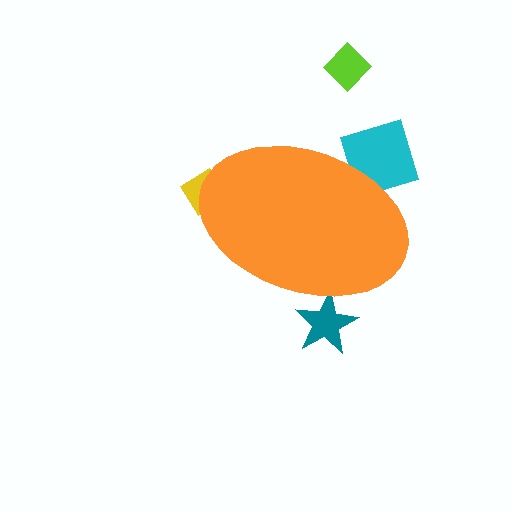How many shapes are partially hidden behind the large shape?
3 shapes are partially hidden.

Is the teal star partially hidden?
Yes, the teal star is partially hidden behind the orange ellipse.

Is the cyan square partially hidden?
Yes, the cyan square is partially hidden behind the orange ellipse.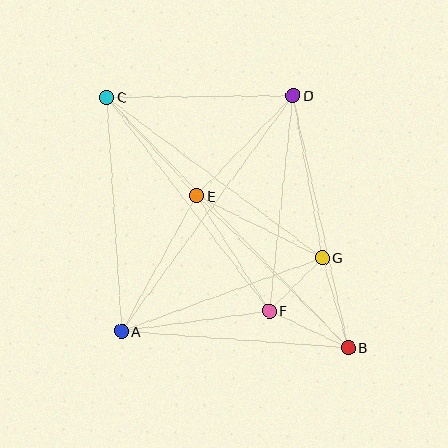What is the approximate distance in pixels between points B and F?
The distance between B and F is approximately 87 pixels.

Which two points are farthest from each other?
Points B and C are farthest from each other.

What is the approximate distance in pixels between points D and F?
The distance between D and F is approximately 216 pixels.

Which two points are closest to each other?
Points F and G are closest to each other.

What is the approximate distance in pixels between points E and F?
The distance between E and F is approximately 136 pixels.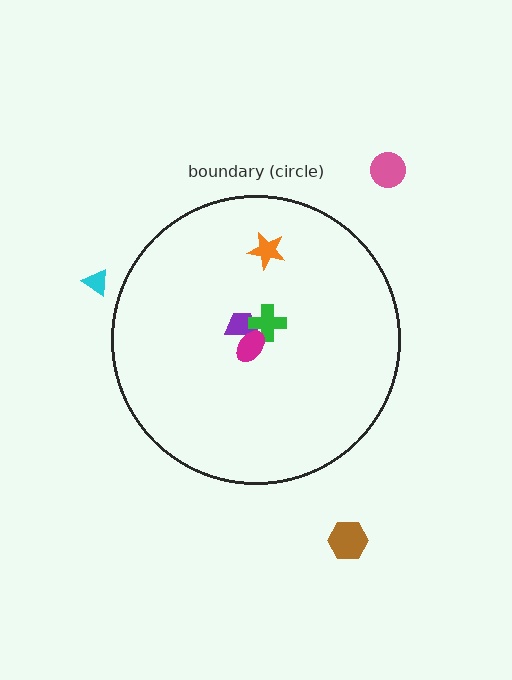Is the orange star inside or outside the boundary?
Inside.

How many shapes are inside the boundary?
4 inside, 3 outside.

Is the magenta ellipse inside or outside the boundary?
Inside.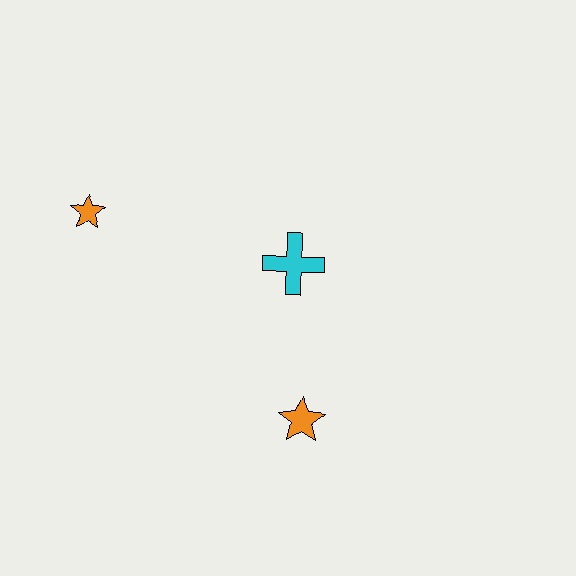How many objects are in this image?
There are 3 objects.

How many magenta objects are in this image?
There are no magenta objects.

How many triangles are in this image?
There are no triangles.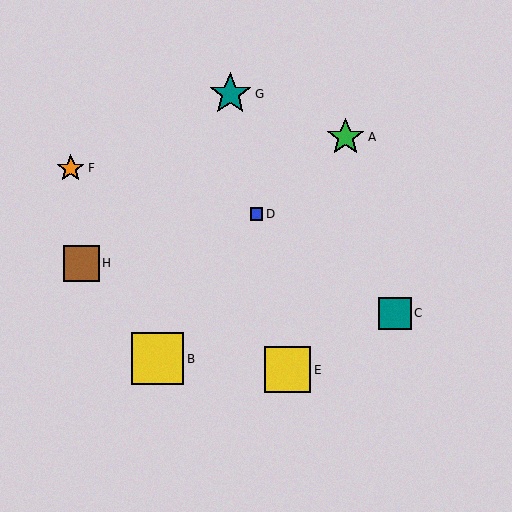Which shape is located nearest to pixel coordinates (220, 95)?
The teal star (labeled G) at (230, 94) is nearest to that location.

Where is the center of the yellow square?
The center of the yellow square is at (288, 370).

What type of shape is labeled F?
Shape F is an orange star.